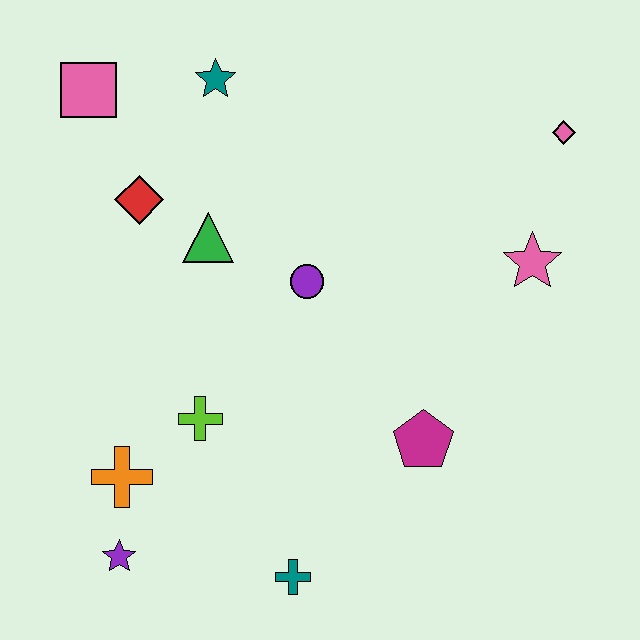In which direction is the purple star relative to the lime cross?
The purple star is below the lime cross.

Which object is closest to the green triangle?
The red diamond is closest to the green triangle.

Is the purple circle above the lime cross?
Yes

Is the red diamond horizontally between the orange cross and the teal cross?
Yes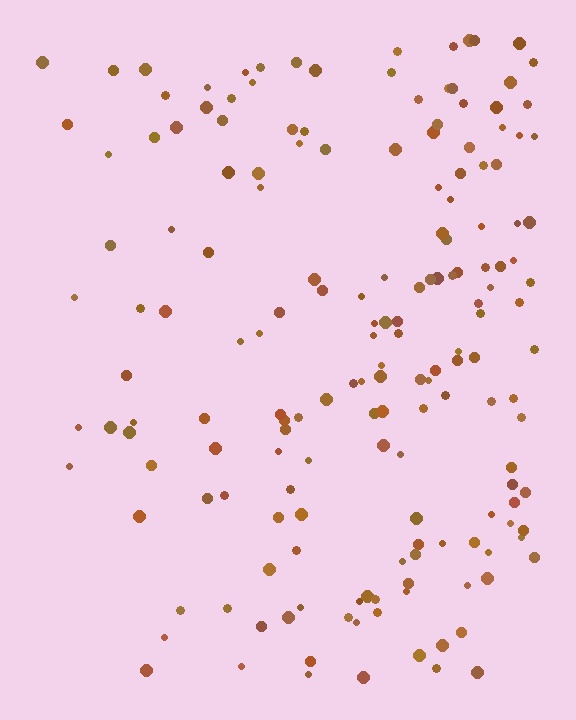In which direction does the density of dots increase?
From left to right, with the right side densest.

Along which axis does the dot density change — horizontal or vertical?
Horizontal.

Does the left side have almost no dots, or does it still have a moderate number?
Still a moderate number, just noticeably fewer than the right.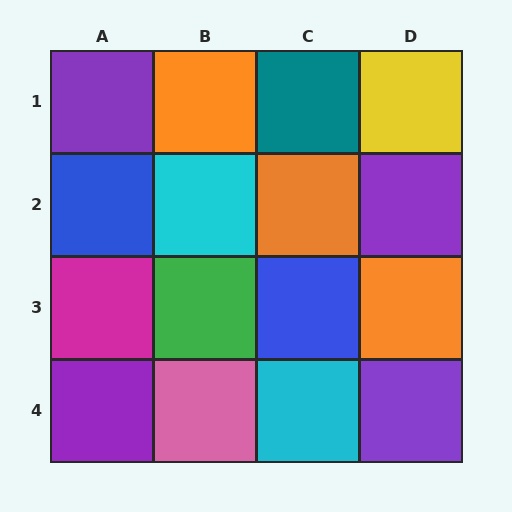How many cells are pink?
1 cell is pink.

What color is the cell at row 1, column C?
Teal.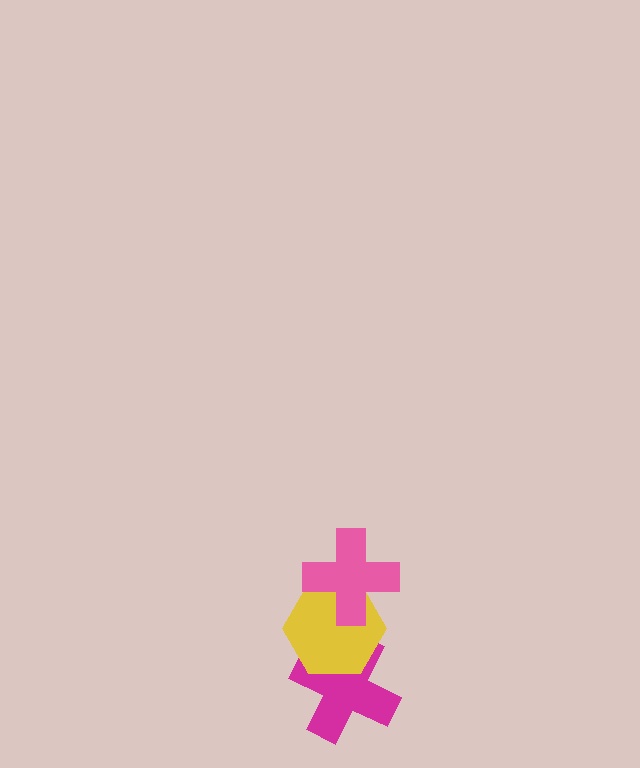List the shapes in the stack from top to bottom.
From top to bottom: the pink cross, the yellow hexagon, the magenta cross.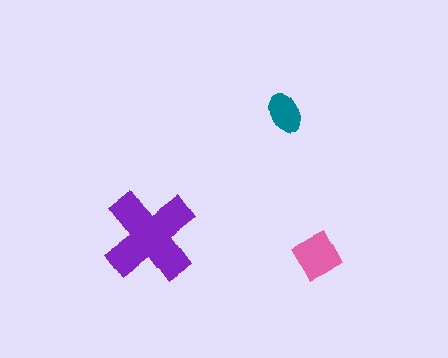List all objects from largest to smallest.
The purple cross, the pink diamond, the teal ellipse.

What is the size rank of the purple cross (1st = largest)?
1st.